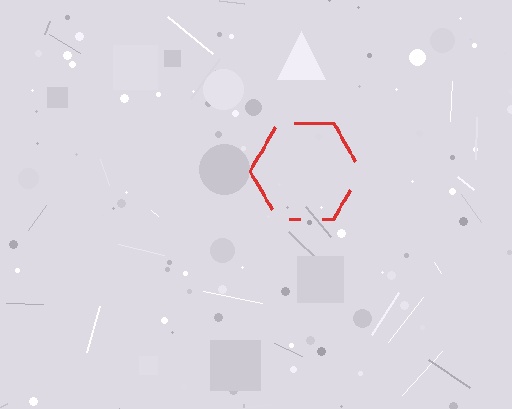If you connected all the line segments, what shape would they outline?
They would outline a hexagon.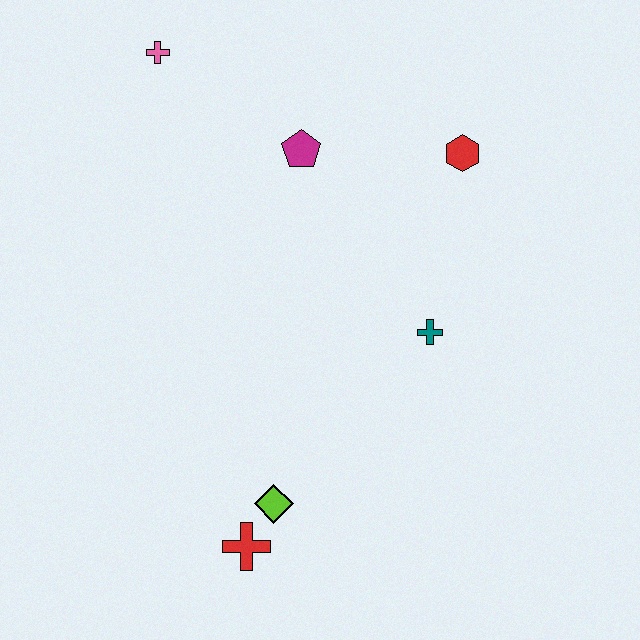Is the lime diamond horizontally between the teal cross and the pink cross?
Yes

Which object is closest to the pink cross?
The magenta pentagon is closest to the pink cross.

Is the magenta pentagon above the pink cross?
No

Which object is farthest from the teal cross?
The pink cross is farthest from the teal cross.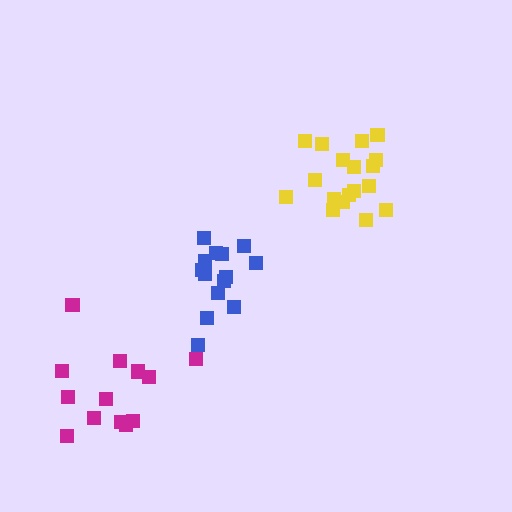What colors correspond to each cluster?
The clusters are colored: magenta, blue, yellow.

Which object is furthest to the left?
The magenta cluster is leftmost.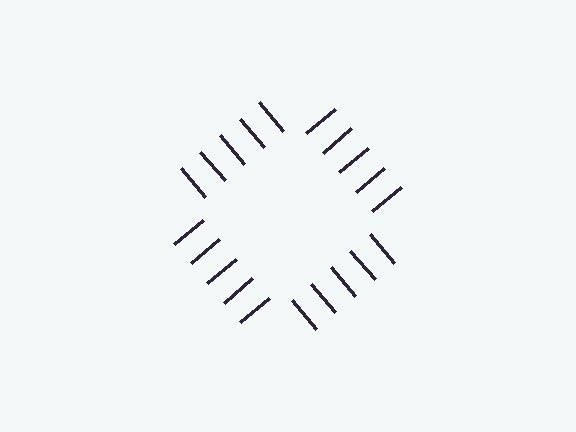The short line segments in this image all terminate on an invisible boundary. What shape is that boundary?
An illusory square — the line segments terminate on its edges but no continuous stroke is drawn.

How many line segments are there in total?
20 — 5 along each of the 4 edges.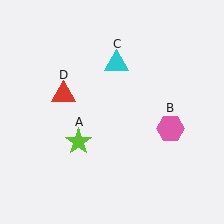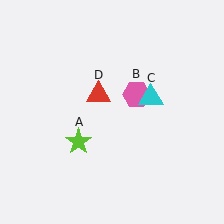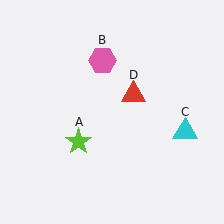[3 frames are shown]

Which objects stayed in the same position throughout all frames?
Lime star (object A) remained stationary.